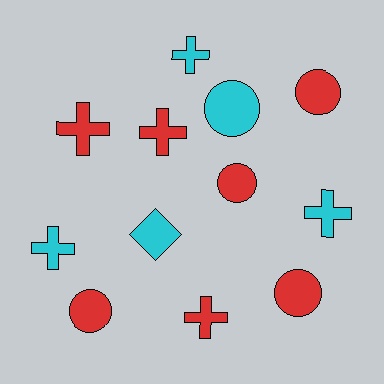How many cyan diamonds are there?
There is 1 cyan diamond.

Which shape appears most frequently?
Cross, with 6 objects.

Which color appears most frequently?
Red, with 7 objects.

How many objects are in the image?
There are 12 objects.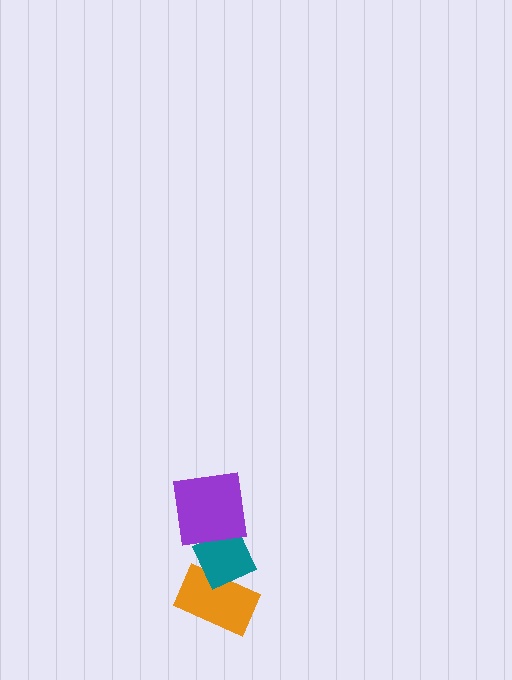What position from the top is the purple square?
The purple square is 1st from the top.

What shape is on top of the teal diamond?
The purple square is on top of the teal diamond.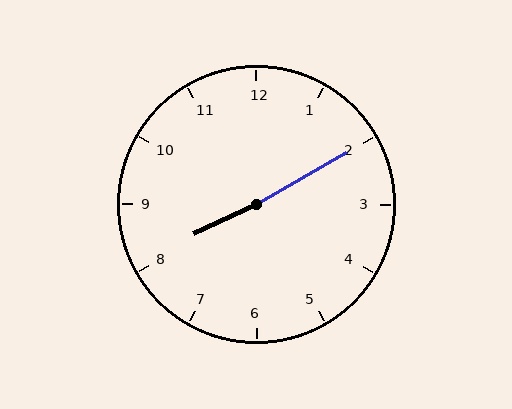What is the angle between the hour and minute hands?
Approximately 175 degrees.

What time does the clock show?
8:10.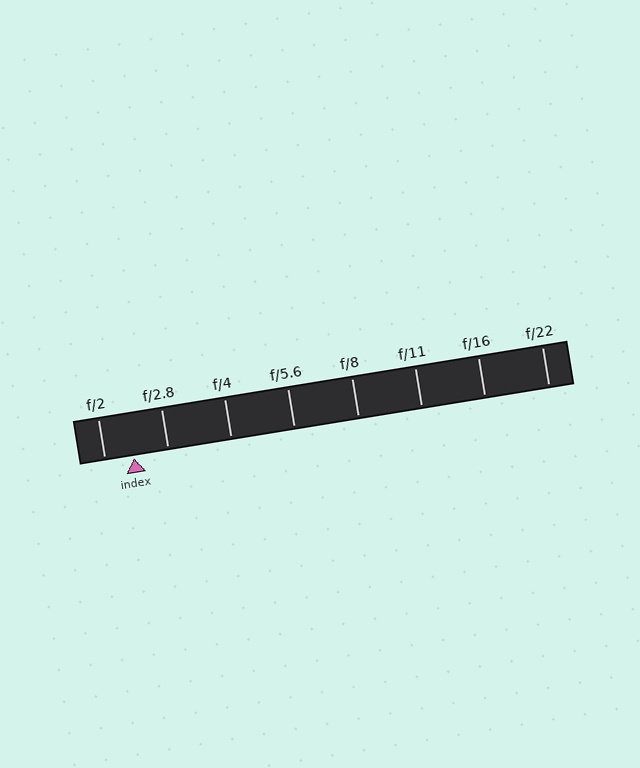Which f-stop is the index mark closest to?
The index mark is closest to f/2.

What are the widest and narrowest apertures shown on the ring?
The widest aperture shown is f/2 and the narrowest is f/22.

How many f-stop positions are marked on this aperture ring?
There are 8 f-stop positions marked.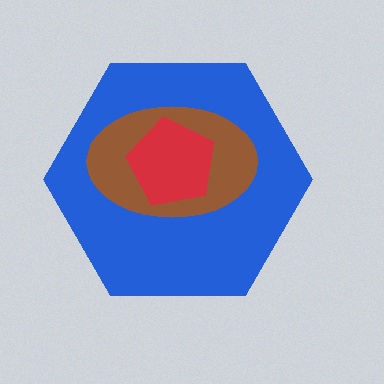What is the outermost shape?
The blue hexagon.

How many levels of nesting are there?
3.